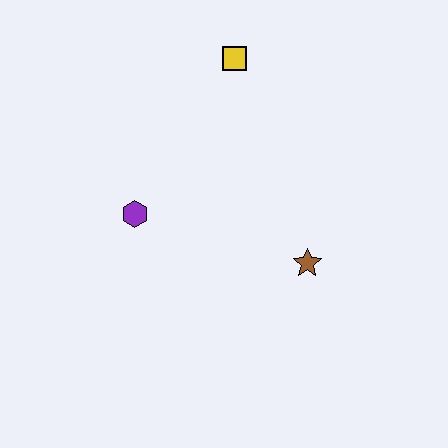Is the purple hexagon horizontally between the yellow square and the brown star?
No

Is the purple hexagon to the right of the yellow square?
No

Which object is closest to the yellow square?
The purple hexagon is closest to the yellow square.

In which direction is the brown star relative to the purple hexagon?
The brown star is to the right of the purple hexagon.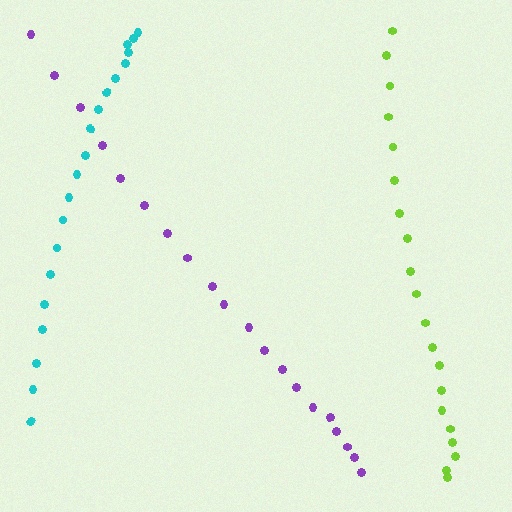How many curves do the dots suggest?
There are 3 distinct paths.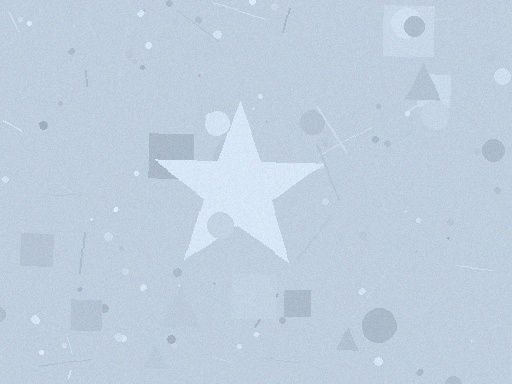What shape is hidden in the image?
A star is hidden in the image.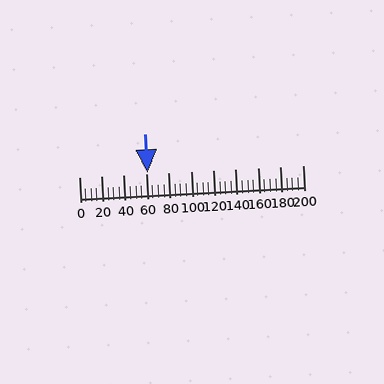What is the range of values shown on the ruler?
The ruler shows values from 0 to 200.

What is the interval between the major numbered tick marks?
The major tick marks are spaced 20 units apart.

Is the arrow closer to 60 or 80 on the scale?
The arrow is closer to 60.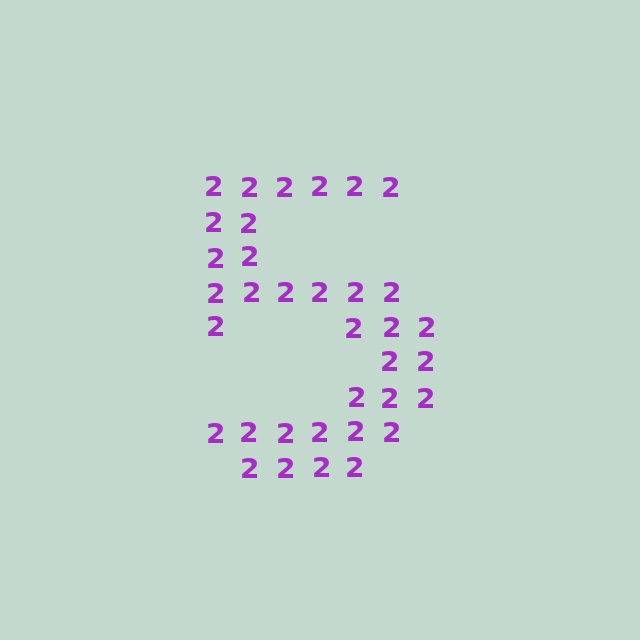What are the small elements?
The small elements are digit 2's.